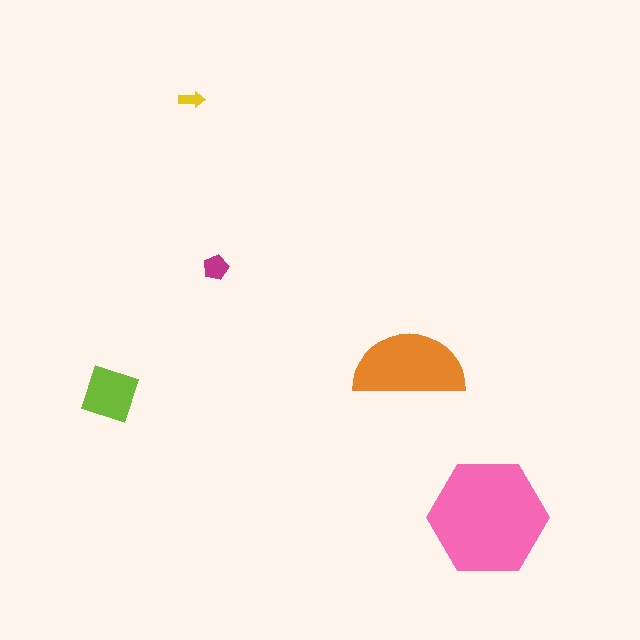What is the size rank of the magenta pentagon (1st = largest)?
4th.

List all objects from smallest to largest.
The yellow arrow, the magenta pentagon, the lime diamond, the orange semicircle, the pink hexagon.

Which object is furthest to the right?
The pink hexagon is rightmost.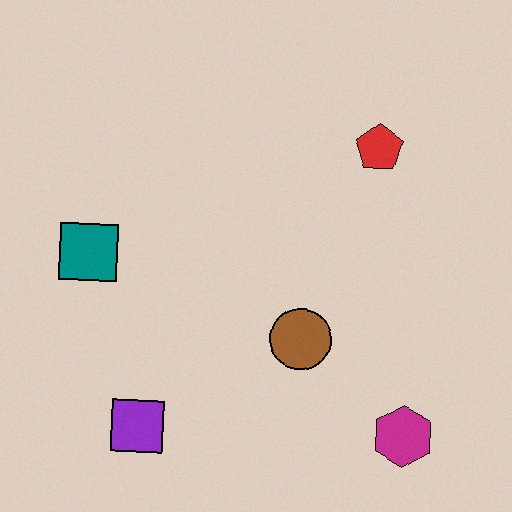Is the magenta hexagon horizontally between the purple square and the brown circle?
No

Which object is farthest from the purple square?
The red pentagon is farthest from the purple square.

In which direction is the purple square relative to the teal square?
The purple square is below the teal square.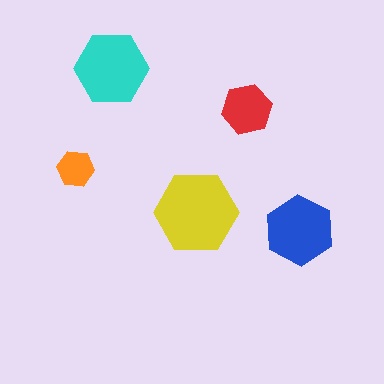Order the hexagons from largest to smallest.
the yellow one, the cyan one, the blue one, the red one, the orange one.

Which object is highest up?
The cyan hexagon is topmost.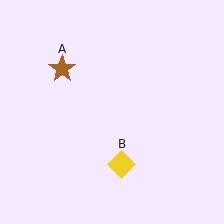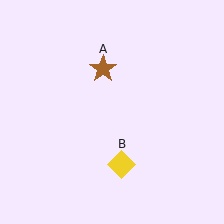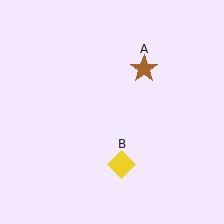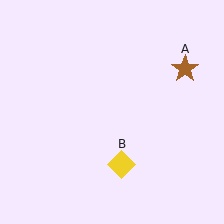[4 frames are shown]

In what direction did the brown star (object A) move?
The brown star (object A) moved right.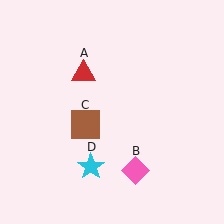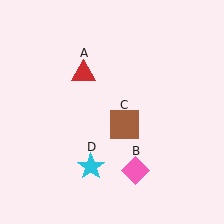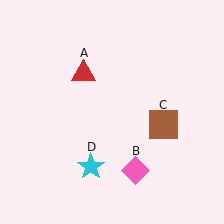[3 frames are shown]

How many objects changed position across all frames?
1 object changed position: brown square (object C).